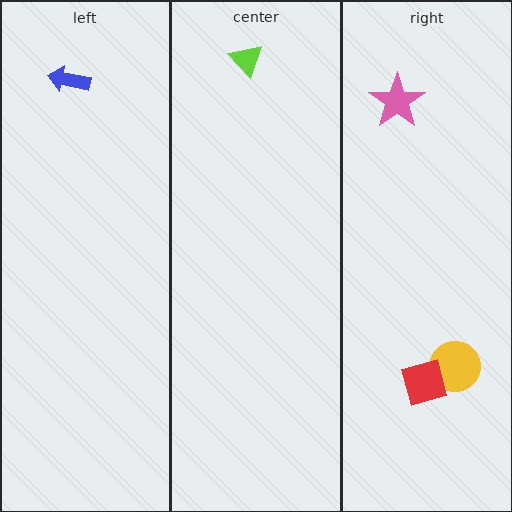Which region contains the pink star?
The right region.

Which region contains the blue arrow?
The left region.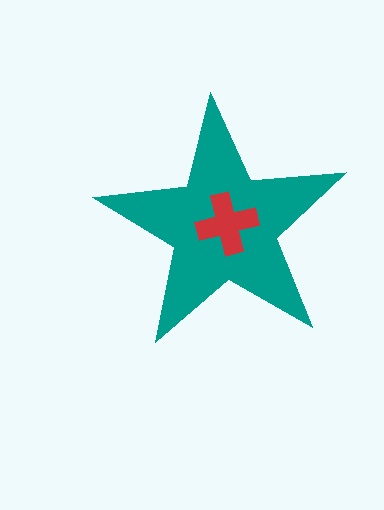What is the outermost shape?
The teal star.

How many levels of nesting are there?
2.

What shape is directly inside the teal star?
The red cross.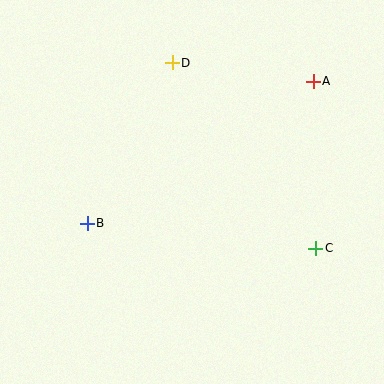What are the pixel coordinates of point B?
Point B is at (87, 223).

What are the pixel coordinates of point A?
Point A is at (313, 81).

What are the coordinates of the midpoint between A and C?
The midpoint between A and C is at (314, 165).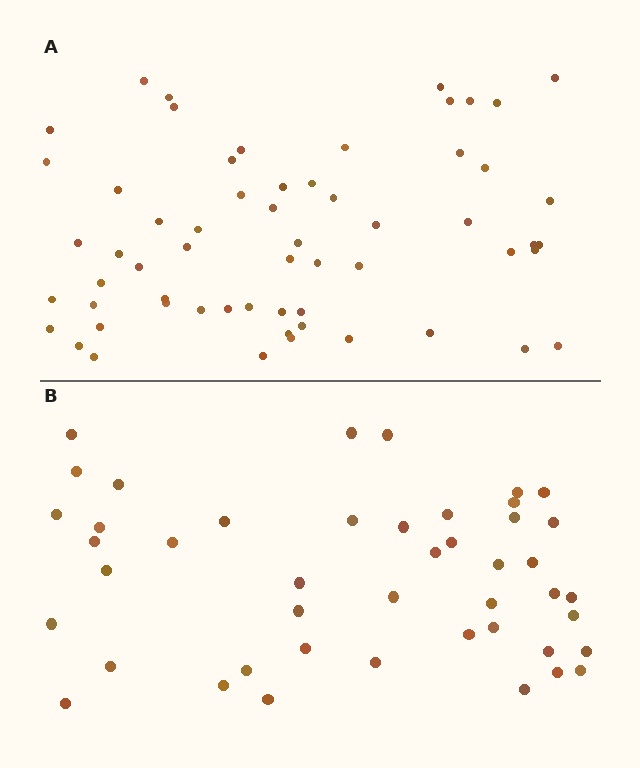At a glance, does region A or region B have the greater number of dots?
Region A (the top region) has more dots.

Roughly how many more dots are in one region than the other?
Region A has approximately 15 more dots than region B.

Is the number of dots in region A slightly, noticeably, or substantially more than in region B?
Region A has noticeably more, but not dramatically so. The ratio is roughly 1.3 to 1.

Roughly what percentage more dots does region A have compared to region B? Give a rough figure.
About 35% more.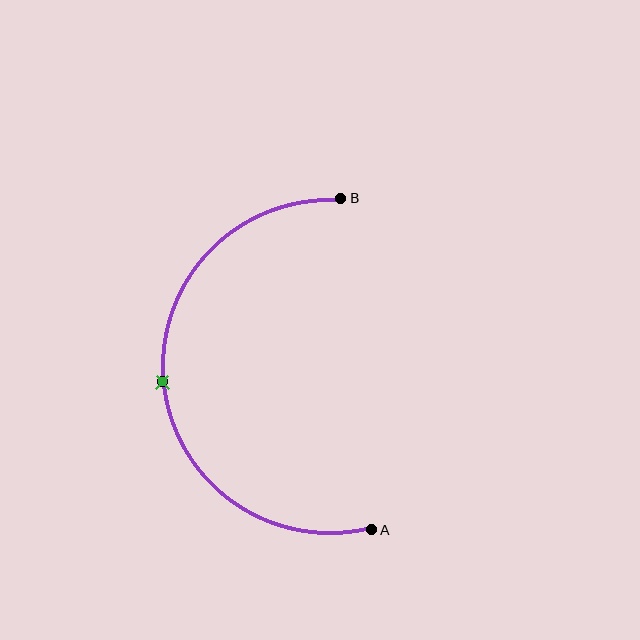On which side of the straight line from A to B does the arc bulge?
The arc bulges to the left of the straight line connecting A and B.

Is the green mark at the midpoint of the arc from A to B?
Yes. The green mark lies on the arc at equal arc-length from both A and B — it is the arc midpoint.